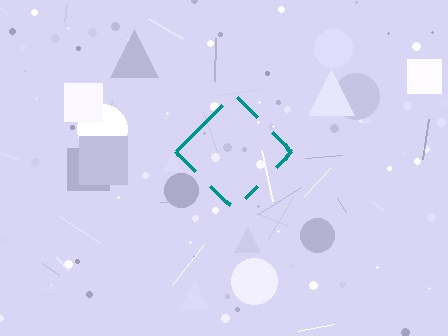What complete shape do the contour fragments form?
The contour fragments form a diamond.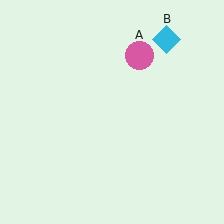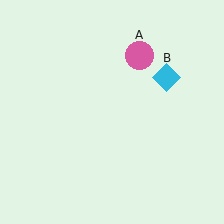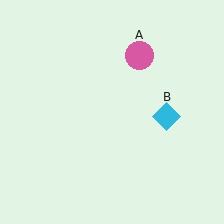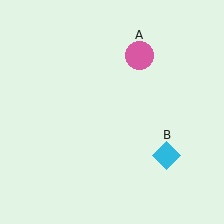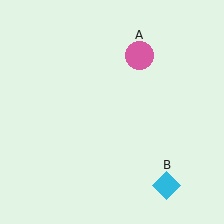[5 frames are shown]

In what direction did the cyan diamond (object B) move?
The cyan diamond (object B) moved down.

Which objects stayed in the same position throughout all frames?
Pink circle (object A) remained stationary.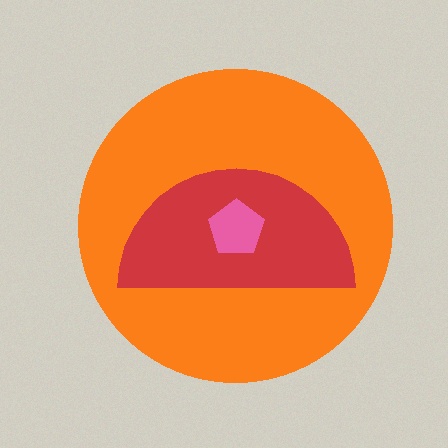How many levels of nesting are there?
3.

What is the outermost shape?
The orange circle.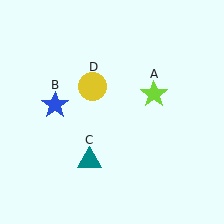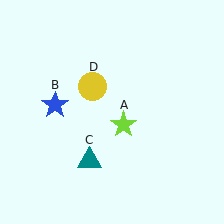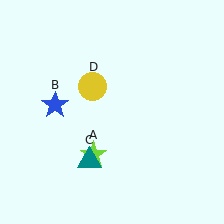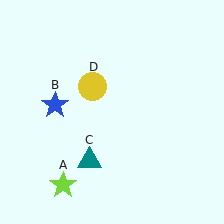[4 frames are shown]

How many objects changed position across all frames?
1 object changed position: lime star (object A).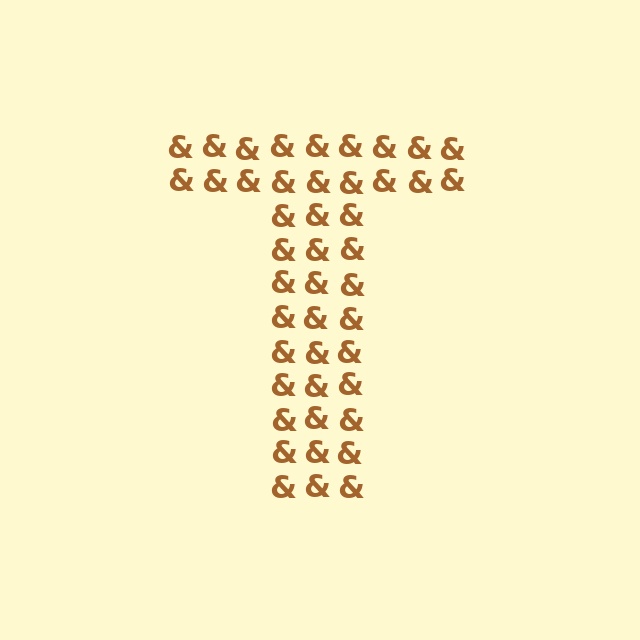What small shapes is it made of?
It is made of small ampersands.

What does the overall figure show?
The overall figure shows the letter T.